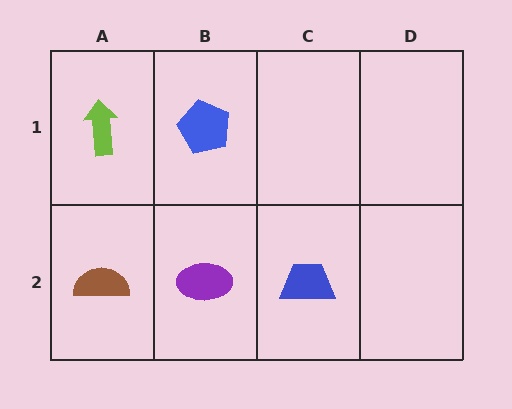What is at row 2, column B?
A purple ellipse.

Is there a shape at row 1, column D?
No, that cell is empty.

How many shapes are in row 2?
3 shapes.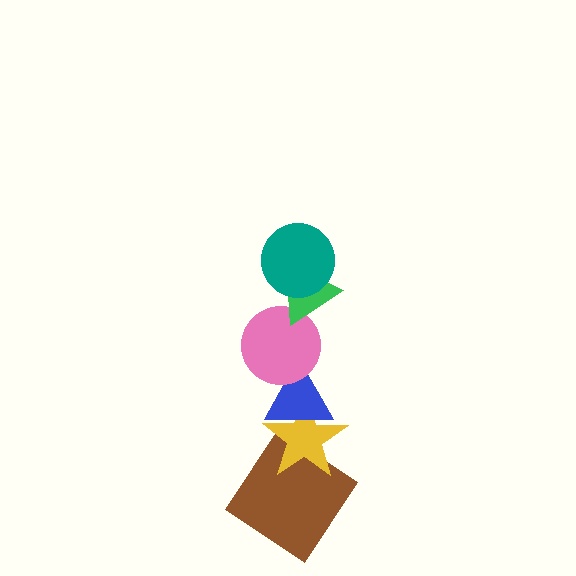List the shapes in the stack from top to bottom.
From top to bottom: the teal circle, the green triangle, the pink circle, the blue triangle, the yellow star, the brown diamond.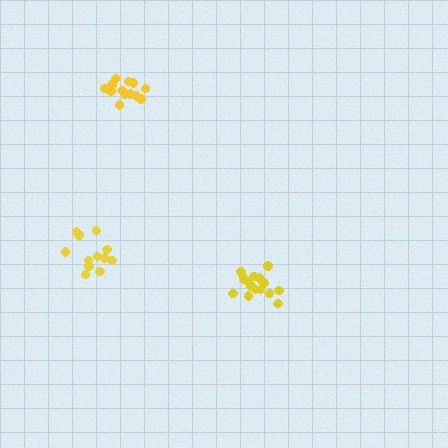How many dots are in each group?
Group 1: 15 dots, Group 2: 12 dots, Group 3: 13 dots (40 total).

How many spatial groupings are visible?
There are 3 spatial groupings.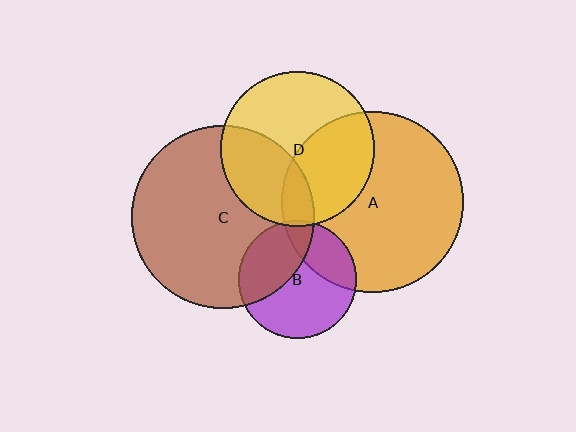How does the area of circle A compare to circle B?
Approximately 2.4 times.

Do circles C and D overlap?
Yes.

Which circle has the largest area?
Circle C (brown).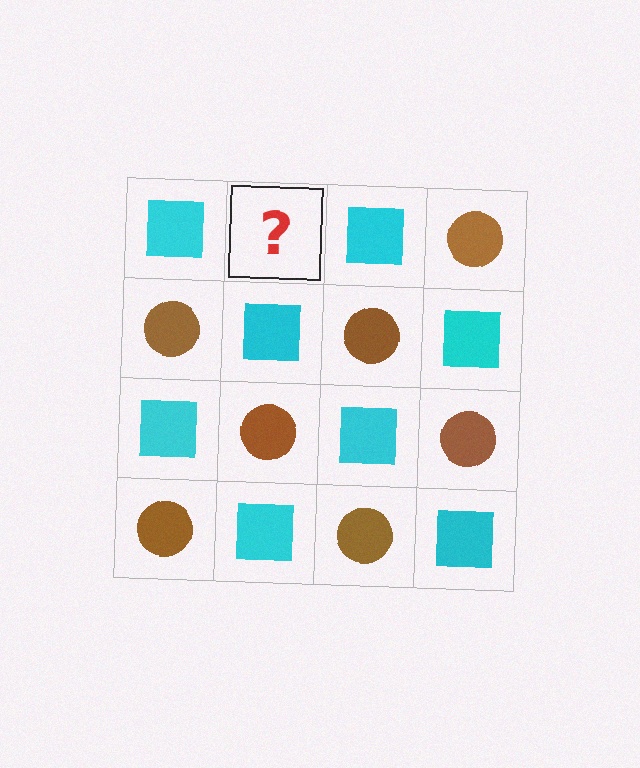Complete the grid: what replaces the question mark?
The question mark should be replaced with a brown circle.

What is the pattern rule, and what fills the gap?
The rule is that it alternates cyan square and brown circle in a checkerboard pattern. The gap should be filled with a brown circle.